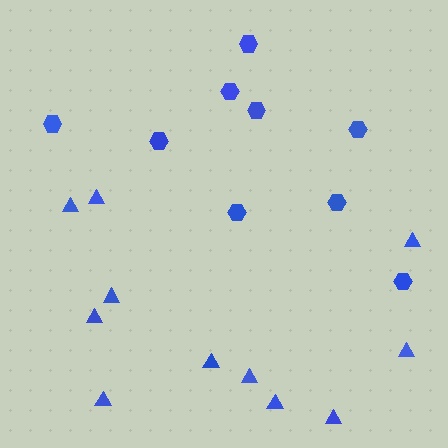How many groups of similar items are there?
There are 2 groups: one group of triangles (11) and one group of hexagons (9).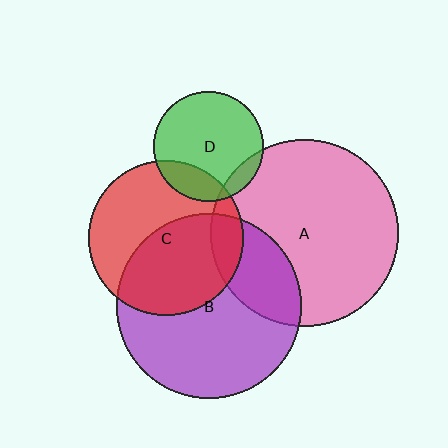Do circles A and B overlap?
Yes.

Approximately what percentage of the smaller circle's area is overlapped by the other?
Approximately 25%.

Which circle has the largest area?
Circle A (pink).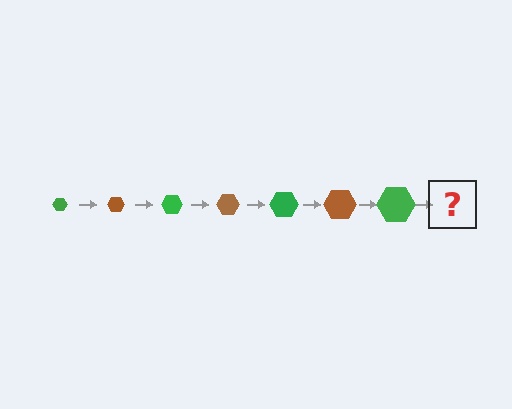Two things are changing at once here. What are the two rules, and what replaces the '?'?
The two rules are that the hexagon grows larger each step and the color cycles through green and brown. The '?' should be a brown hexagon, larger than the previous one.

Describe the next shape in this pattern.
It should be a brown hexagon, larger than the previous one.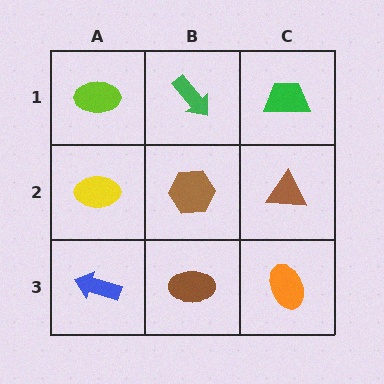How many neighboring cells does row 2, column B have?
4.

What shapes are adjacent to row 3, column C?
A brown triangle (row 2, column C), a brown ellipse (row 3, column B).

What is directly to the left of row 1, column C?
A green arrow.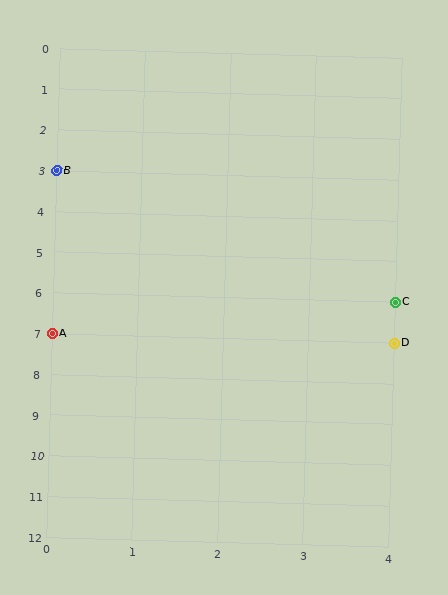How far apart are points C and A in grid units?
Points C and A are 4 columns and 1 row apart (about 4.1 grid units diagonally).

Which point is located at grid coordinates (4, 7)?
Point D is at (4, 7).